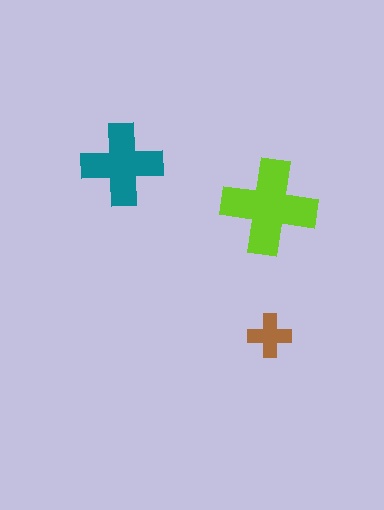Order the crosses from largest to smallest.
the lime one, the teal one, the brown one.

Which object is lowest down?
The brown cross is bottommost.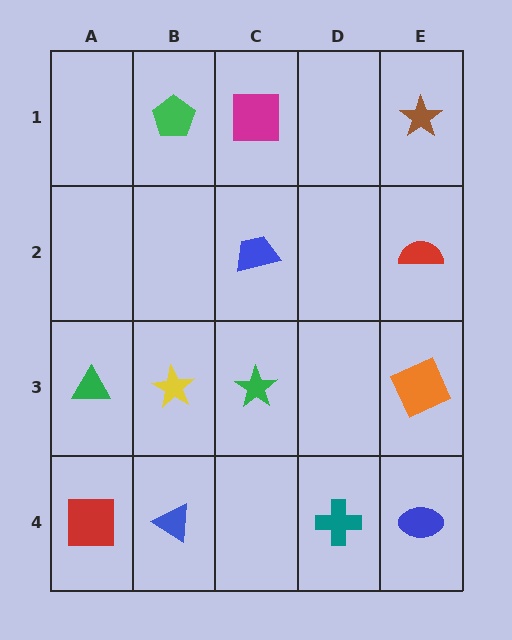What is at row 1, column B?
A green pentagon.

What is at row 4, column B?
A blue triangle.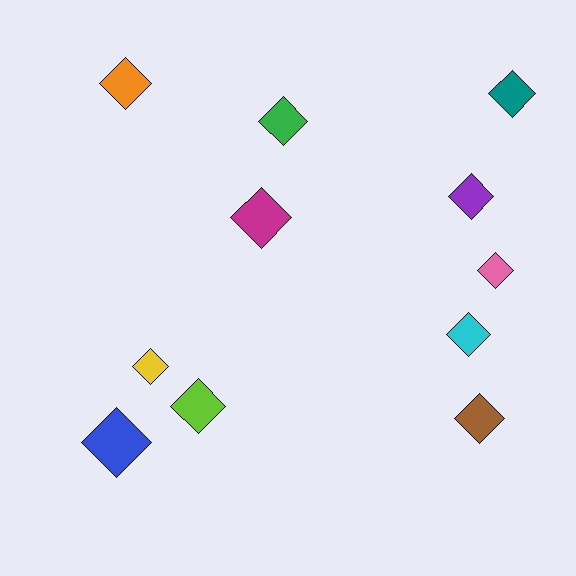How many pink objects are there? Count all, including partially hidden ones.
There is 1 pink object.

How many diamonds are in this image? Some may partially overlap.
There are 11 diamonds.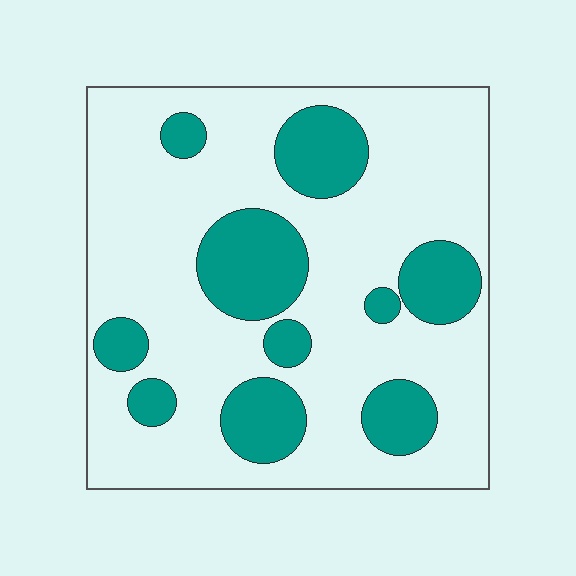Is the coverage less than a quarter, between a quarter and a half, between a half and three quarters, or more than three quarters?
Between a quarter and a half.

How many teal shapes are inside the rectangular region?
10.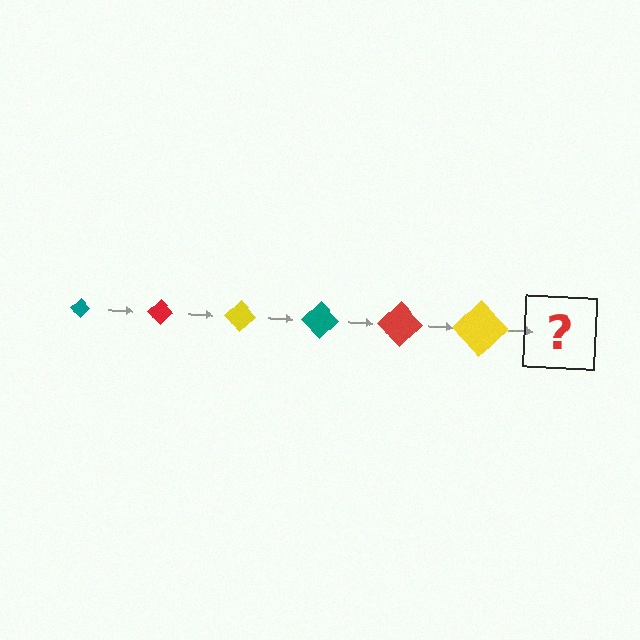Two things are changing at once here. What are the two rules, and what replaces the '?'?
The two rules are that the diamond grows larger each step and the color cycles through teal, red, and yellow. The '?' should be a teal diamond, larger than the previous one.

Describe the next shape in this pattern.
It should be a teal diamond, larger than the previous one.